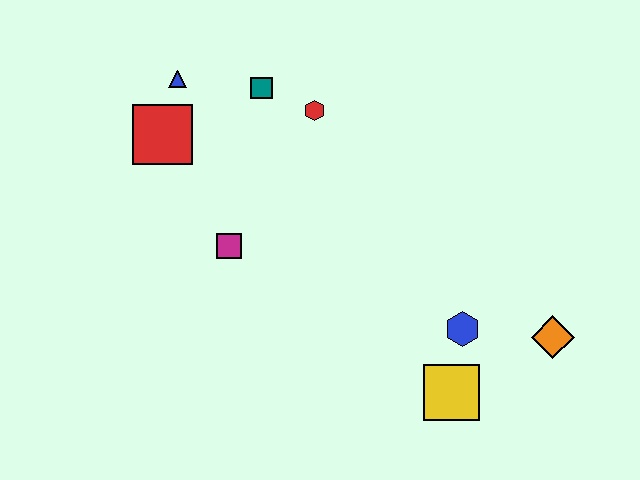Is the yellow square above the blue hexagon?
No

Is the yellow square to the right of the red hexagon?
Yes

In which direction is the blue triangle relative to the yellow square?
The blue triangle is above the yellow square.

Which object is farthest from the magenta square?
The orange diamond is farthest from the magenta square.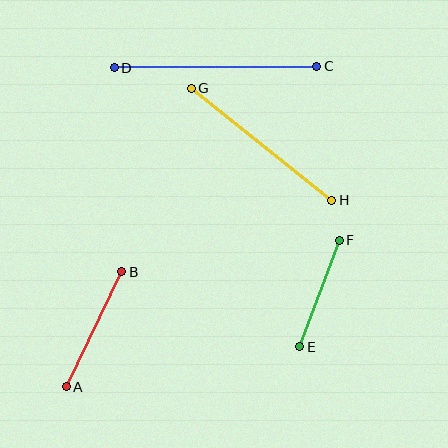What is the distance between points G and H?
The distance is approximately 180 pixels.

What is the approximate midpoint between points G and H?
The midpoint is at approximately (261, 144) pixels.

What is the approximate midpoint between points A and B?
The midpoint is at approximately (94, 329) pixels.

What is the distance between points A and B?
The distance is approximately 127 pixels.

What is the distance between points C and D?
The distance is approximately 203 pixels.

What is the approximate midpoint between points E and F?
The midpoint is at approximately (320, 293) pixels.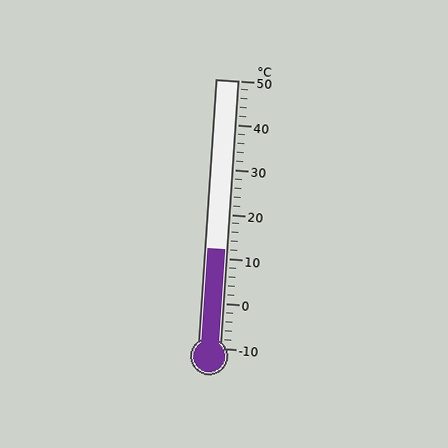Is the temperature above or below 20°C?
The temperature is below 20°C.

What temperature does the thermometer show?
The thermometer shows approximately 12°C.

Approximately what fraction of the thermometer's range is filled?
The thermometer is filled to approximately 35% of its range.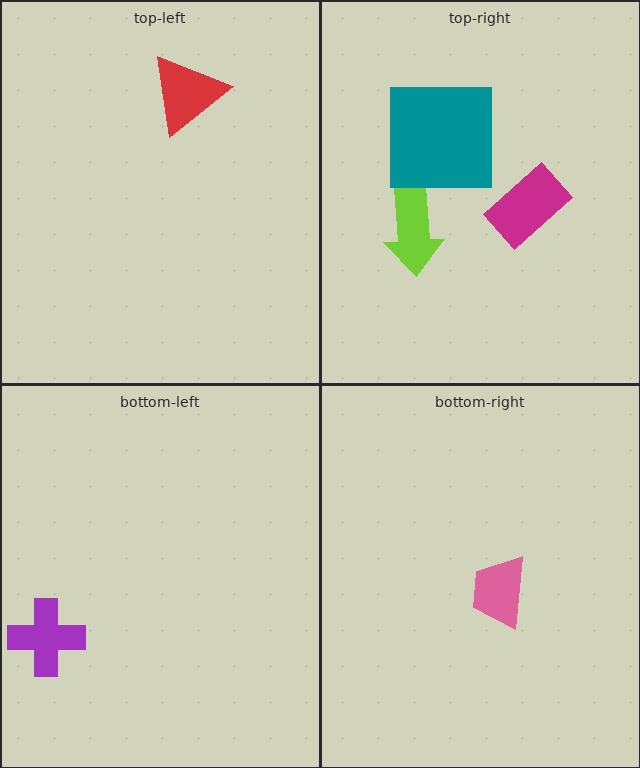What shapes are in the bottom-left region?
The purple cross.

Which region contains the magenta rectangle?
The top-right region.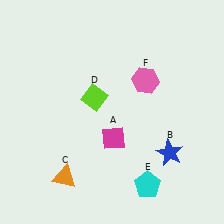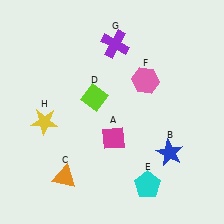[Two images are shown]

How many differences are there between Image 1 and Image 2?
There are 2 differences between the two images.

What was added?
A purple cross (G), a yellow star (H) were added in Image 2.